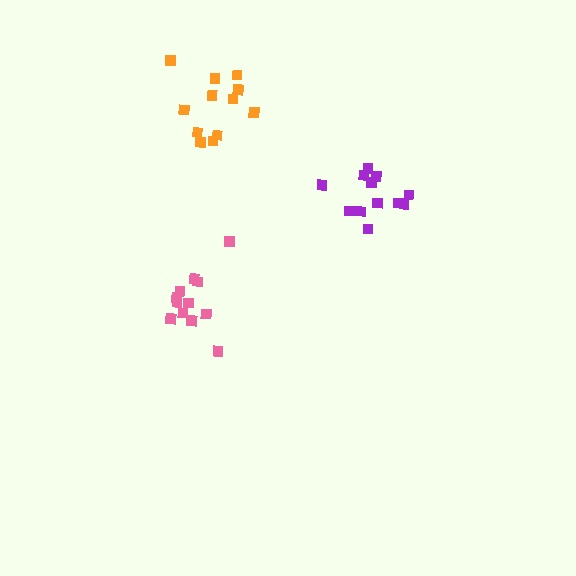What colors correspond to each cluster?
The clusters are colored: pink, purple, orange.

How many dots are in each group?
Group 1: 12 dots, Group 2: 12 dots, Group 3: 12 dots (36 total).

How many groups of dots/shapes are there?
There are 3 groups.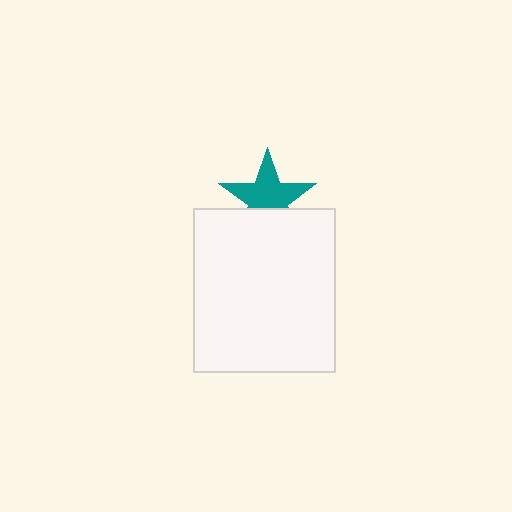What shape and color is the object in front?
The object in front is a white rectangle.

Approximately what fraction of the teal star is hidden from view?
Roughly 35% of the teal star is hidden behind the white rectangle.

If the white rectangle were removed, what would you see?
You would see the complete teal star.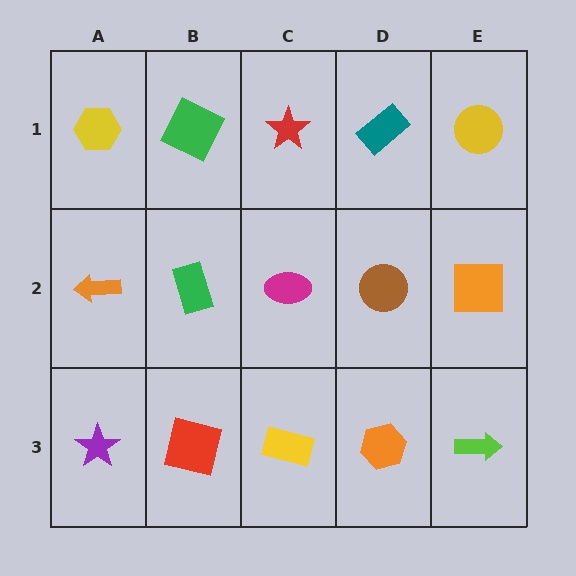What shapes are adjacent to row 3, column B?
A green rectangle (row 2, column B), a purple star (row 3, column A), a yellow rectangle (row 3, column C).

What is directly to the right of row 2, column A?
A green rectangle.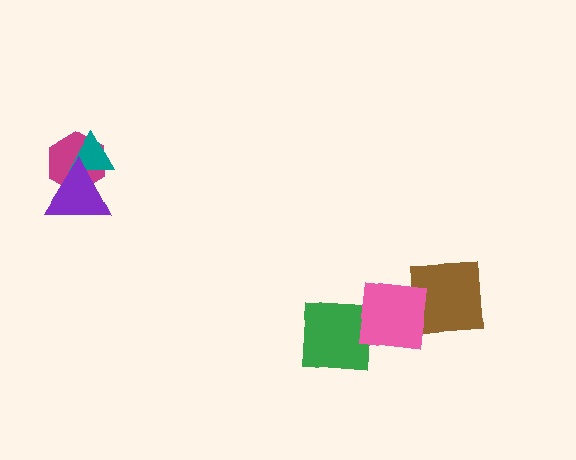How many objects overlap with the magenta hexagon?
2 objects overlap with the magenta hexagon.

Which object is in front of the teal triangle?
The purple triangle is in front of the teal triangle.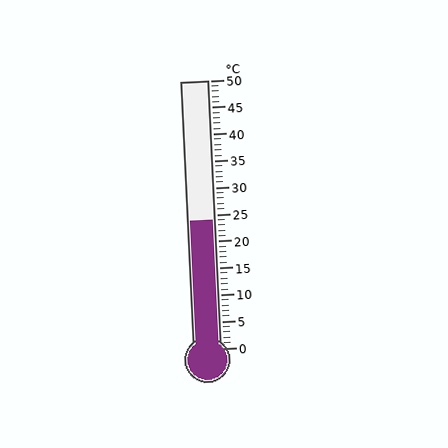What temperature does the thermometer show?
The thermometer shows approximately 24°C.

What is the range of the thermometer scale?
The thermometer scale ranges from 0°C to 50°C.